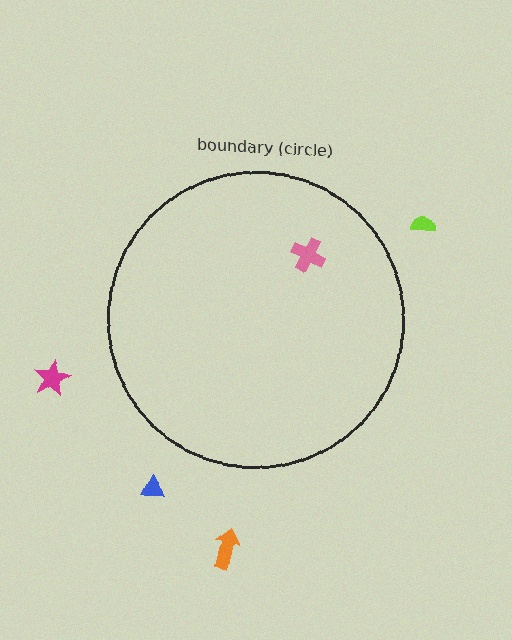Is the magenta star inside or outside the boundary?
Outside.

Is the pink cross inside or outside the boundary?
Inside.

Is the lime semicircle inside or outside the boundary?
Outside.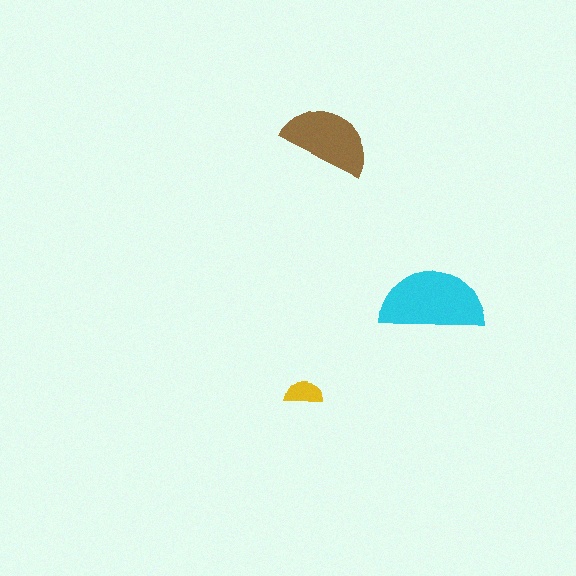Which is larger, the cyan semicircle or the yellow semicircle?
The cyan one.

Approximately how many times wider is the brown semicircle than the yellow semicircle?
About 2.5 times wider.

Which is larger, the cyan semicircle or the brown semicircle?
The cyan one.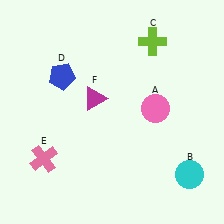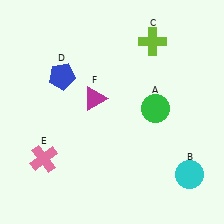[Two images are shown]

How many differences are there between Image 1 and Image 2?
There is 1 difference between the two images.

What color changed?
The circle (A) changed from pink in Image 1 to green in Image 2.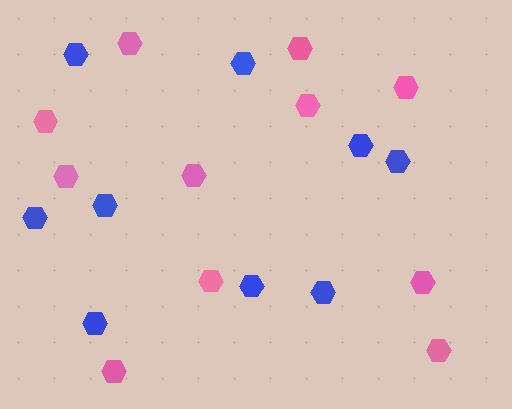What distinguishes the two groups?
There are 2 groups: one group of blue hexagons (9) and one group of pink hexagons (11).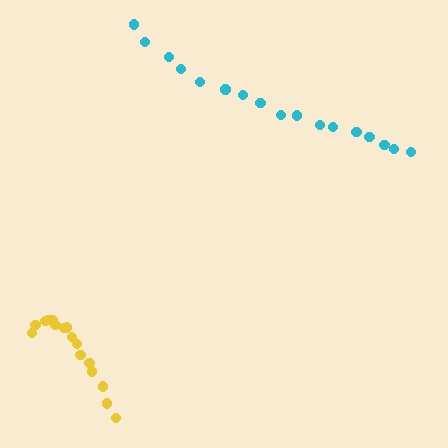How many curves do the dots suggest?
There are 2 distinct paths.